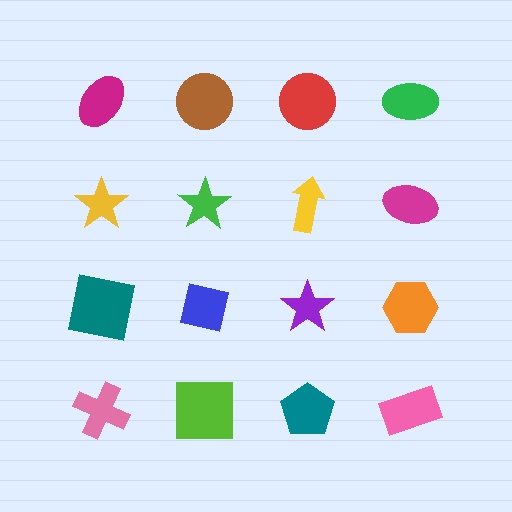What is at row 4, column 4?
A pink rectangle.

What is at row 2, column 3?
A yellow arrow.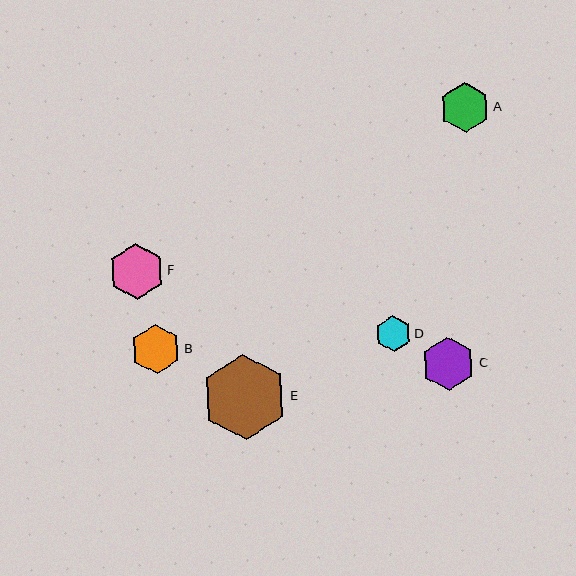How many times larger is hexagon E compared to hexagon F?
Hexagon E is approximately 1.5 times the size of hexagon F.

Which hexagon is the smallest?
Hexagon D is the smallest with a size of approximately 36 pixels.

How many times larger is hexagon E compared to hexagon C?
Hexagon E is approximately 1.6 times the size of hexagon C.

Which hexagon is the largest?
Hexagon E is the largest with a size of approximately 85 pixels.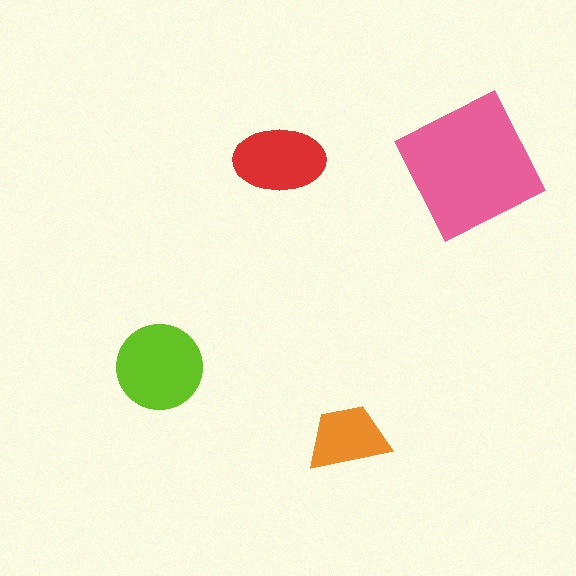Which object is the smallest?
The orange trapezoid.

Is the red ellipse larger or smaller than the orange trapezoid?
Larger.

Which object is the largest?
The pink square.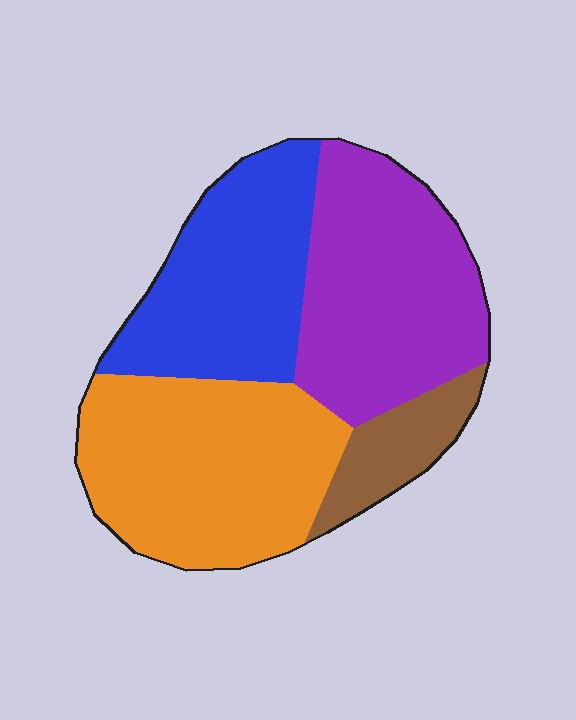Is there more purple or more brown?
Purple.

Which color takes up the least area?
Brown, at roughly 10%.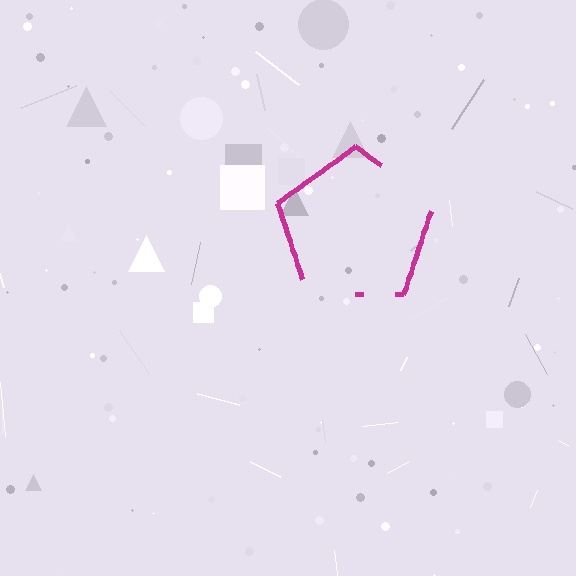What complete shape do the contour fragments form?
The contour fragments form a pentagon.